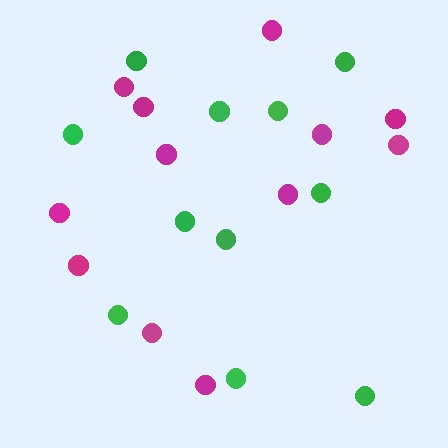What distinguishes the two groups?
There are 2 groups: one group of magenta circles (12) and one group of green circles (11).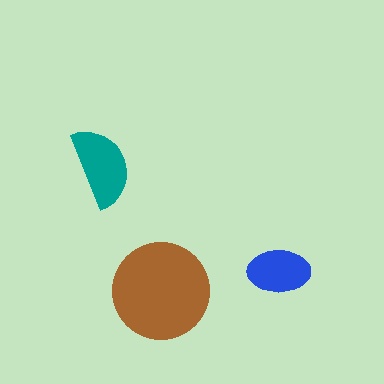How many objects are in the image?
There are 3 objects in the image.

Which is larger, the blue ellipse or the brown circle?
The brown circle.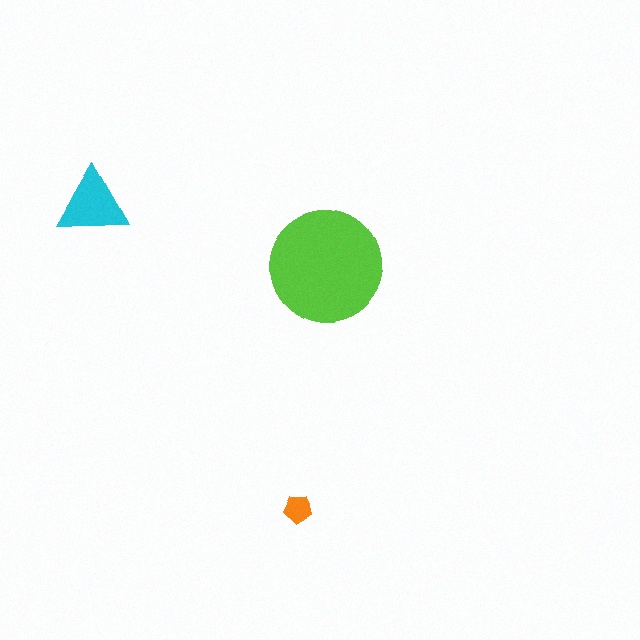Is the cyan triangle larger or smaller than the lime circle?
Smaller.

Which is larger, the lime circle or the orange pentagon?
The lime circle.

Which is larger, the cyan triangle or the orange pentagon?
The cyan triangle.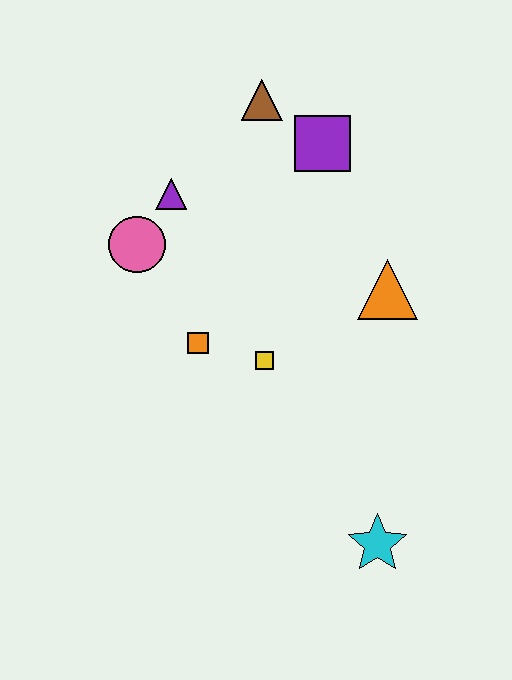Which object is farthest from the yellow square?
The brown triangle is farthest from the yellow square.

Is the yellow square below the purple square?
Yes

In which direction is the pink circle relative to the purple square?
The pink circle is to the left of the purple square.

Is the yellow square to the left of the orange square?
No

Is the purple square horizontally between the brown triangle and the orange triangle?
Yes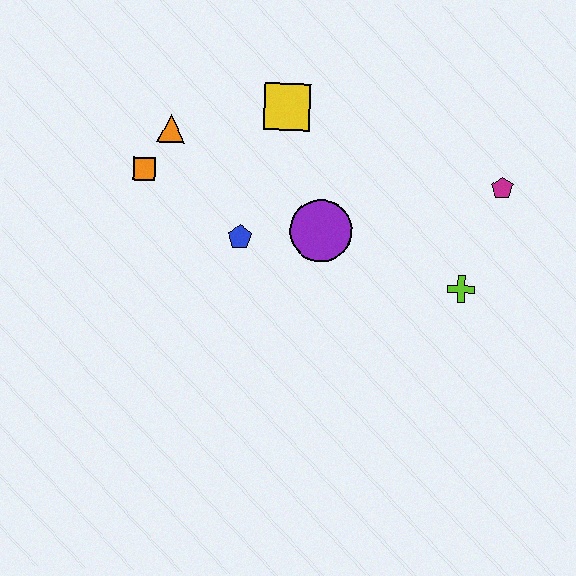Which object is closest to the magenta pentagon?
The lime cross is closest to the magenta pentagon.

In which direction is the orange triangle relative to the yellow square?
The orange triangle is to the left of the yellow square.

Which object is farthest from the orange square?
The magenta pentagon is farthest from the orange square.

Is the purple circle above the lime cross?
Yes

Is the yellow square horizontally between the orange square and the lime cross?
Yes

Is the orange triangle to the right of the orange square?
Yes